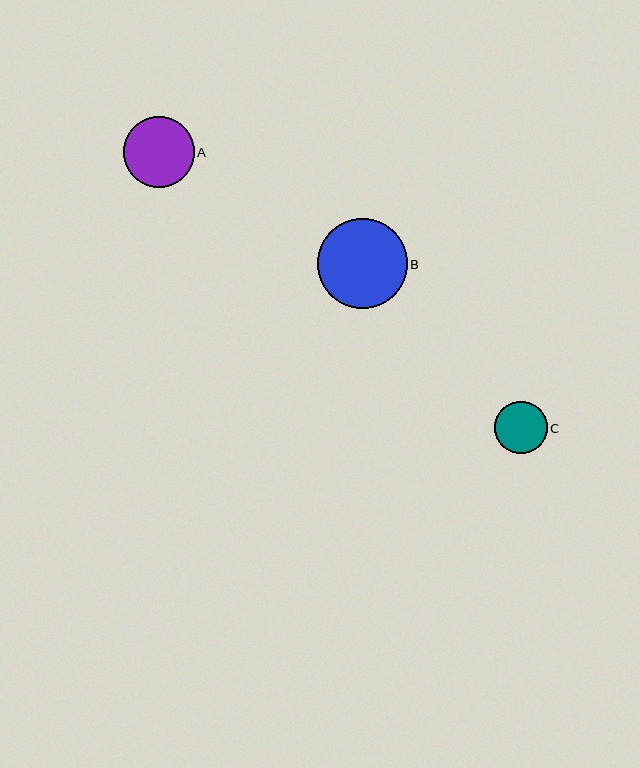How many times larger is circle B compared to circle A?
Circle B is approximately 1.3 times the size of circle A.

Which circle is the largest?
Circle B is the largest with a size of approximately 90 pixels.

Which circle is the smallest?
Circle C is the smallest with a size of approximately 52 pixels.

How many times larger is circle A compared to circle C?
Circle A is approximately 1.4 times the size of circle C.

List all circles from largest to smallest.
From largest to smallest: B, A, C.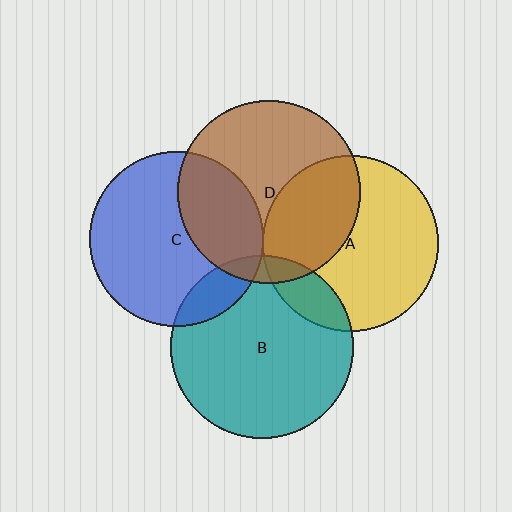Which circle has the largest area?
Circle B (teal).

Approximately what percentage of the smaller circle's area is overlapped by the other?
Approximately 15%.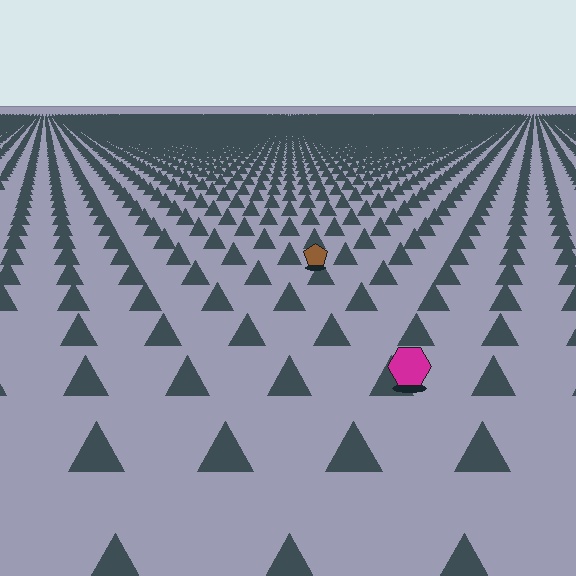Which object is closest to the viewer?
The magenta hexagon is closest. The texture marks near it are larger and more spread out.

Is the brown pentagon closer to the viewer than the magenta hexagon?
No. The magenta hexagon is closer — you can tell from the texture gradient: the ground texture is coarser near it.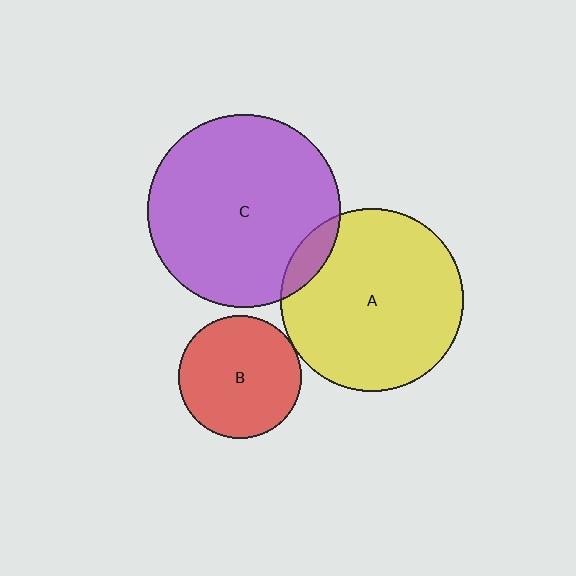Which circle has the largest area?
Circle C (purple).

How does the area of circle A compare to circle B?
Approximately 2.2 times.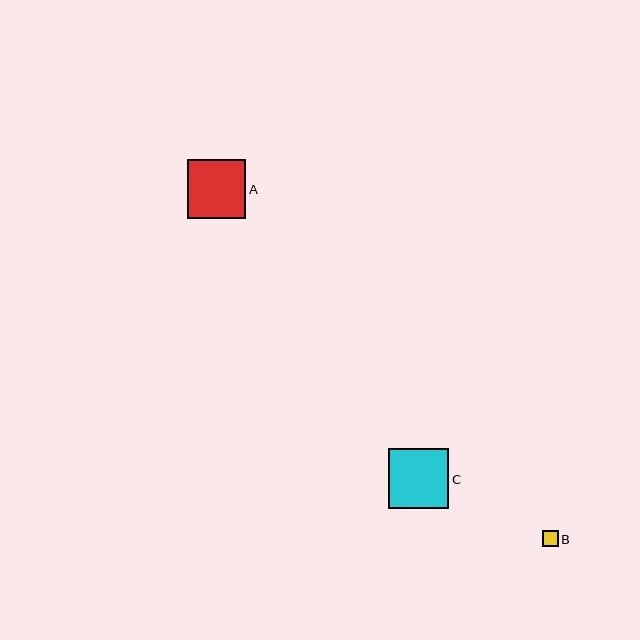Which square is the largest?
Square C is the largest with a size of approximately 60 pixels.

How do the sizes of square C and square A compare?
Square C and square A are approximately the same size.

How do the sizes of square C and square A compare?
Square C and square A are approximately the same size.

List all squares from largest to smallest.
From largest to smallest: C, A, B.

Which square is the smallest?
Square B is the smallest with a size of approximately 16 pixels.